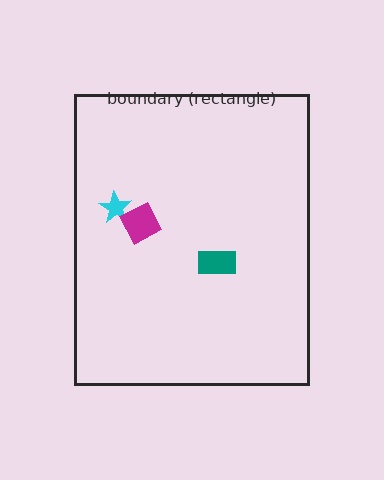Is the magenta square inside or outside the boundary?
Inside.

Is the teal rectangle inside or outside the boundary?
Inside.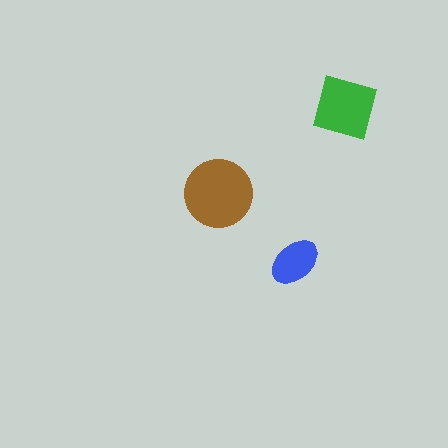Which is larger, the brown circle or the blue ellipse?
The brown circle.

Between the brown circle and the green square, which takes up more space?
The brown circle.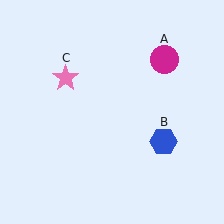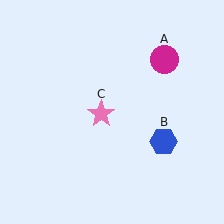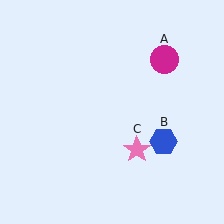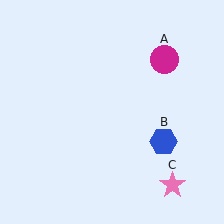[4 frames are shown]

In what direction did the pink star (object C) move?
The pink star (object C) moved down and to the right.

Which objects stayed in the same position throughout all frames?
Magenta circle (object A) and blue hexagon (object B) remained stationary.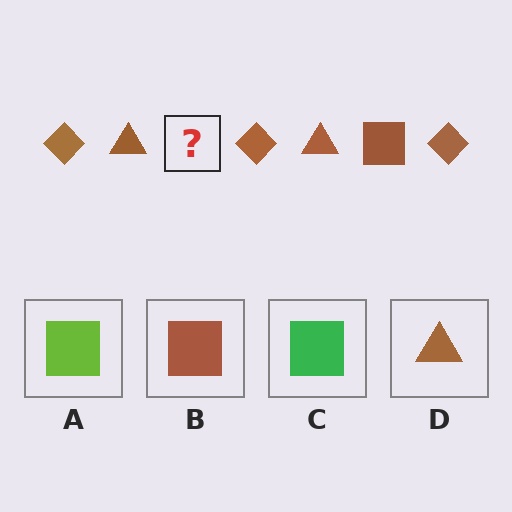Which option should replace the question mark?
Option B.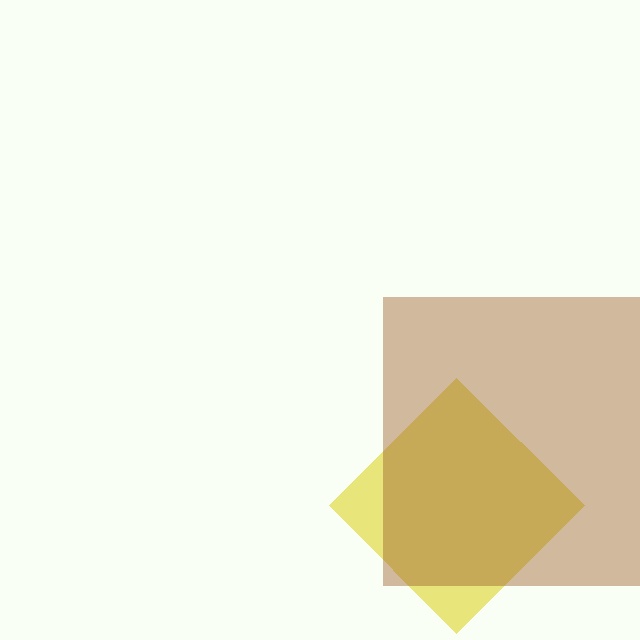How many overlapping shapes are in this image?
There are 2 overlapping shapes in the image.